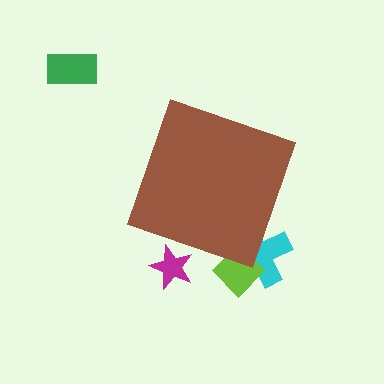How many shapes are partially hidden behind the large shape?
3 shapes are partially hidden.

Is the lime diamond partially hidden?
Yes, the lime diamond is partially hidden behind the brown diamond.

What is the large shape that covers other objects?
A brown diamond.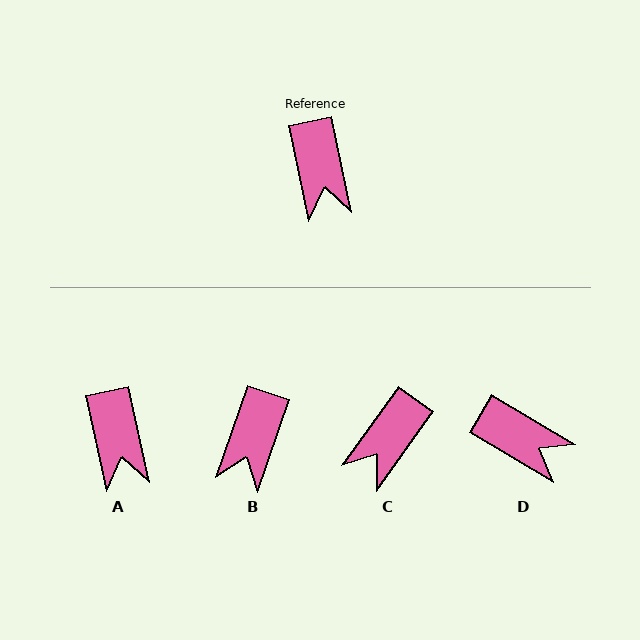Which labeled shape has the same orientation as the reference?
A.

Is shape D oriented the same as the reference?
No, it is off by about 47 degrees.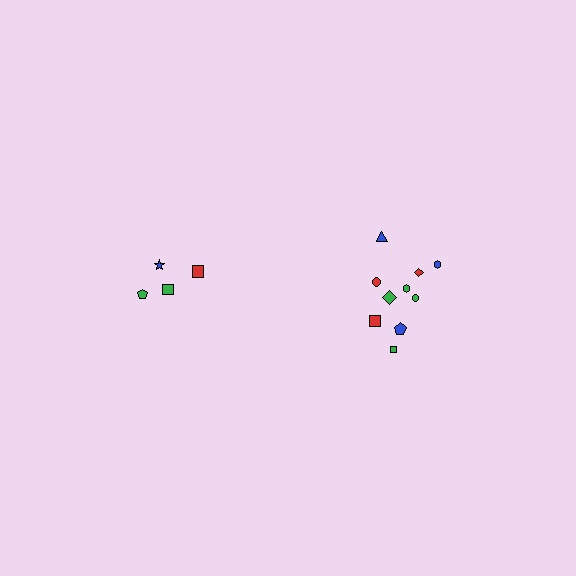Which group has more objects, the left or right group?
The right group.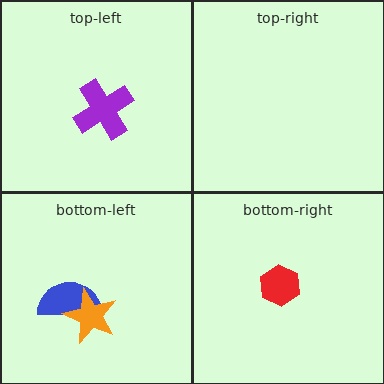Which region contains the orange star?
The bottom-left region.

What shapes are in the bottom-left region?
The blue semicircle, the orange star.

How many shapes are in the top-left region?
1.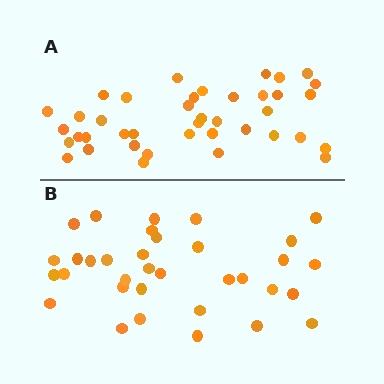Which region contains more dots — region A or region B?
Region A (the top region) has more dots.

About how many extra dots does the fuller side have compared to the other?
Region A has about 6 more dots than region B.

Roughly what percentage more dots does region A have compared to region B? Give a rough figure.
About 20% more.